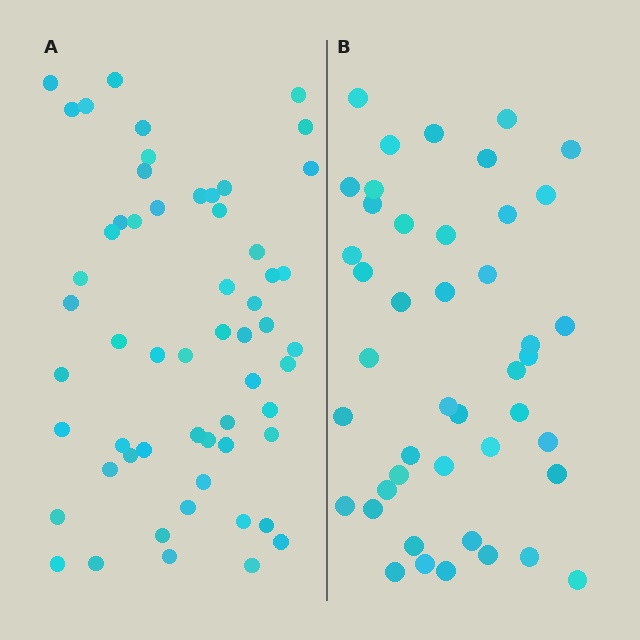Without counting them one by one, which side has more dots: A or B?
Region A (the left region) has more dots.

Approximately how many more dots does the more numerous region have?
Region A has approximately 15 more dots than region B.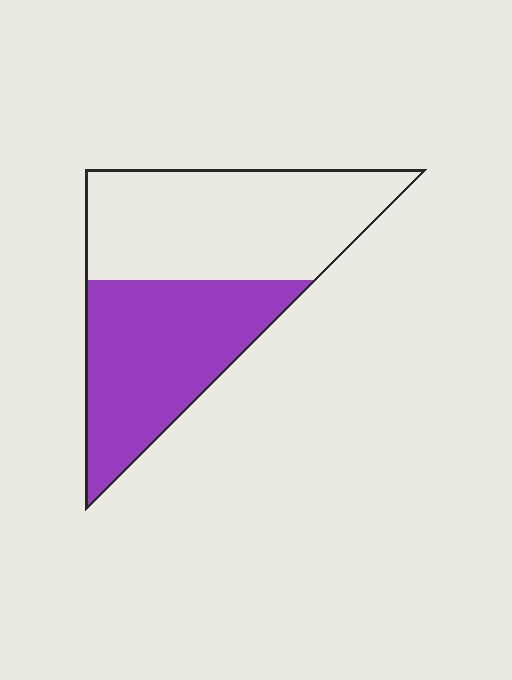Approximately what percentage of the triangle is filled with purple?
Approximately 45%.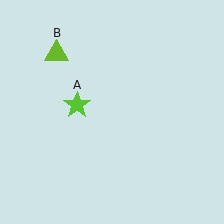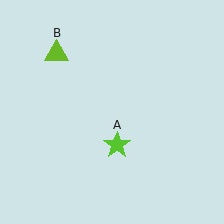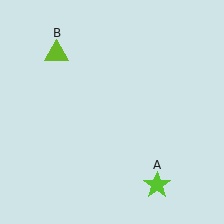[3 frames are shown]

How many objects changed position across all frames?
1 object changed position: lime star (object A).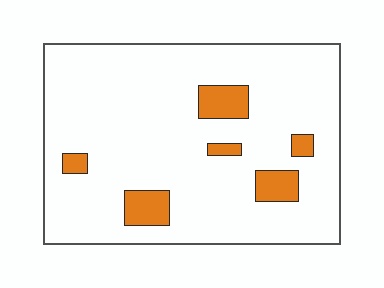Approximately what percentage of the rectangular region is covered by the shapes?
Approximately 10%.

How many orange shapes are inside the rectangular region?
6.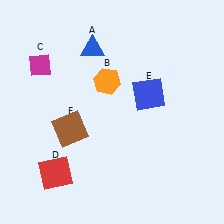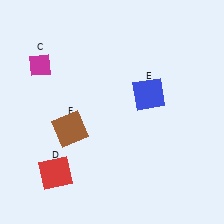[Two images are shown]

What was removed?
The blue triangle (A), the orange hexagon (B) were removed in Image 2.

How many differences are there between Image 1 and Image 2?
There are 2 differences between the two images.